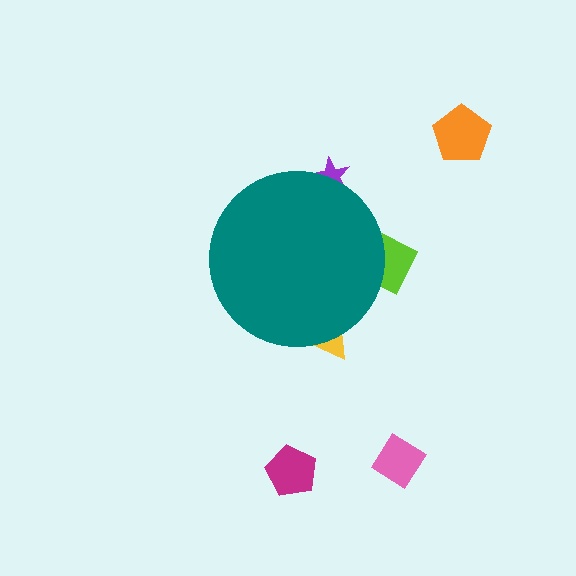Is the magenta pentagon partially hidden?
No, the magenta pentagon is fully visible.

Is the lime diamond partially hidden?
Yes, the lime diamond is partially hidden behind the teal circle.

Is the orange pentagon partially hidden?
No, the orange pentagon is fully visible.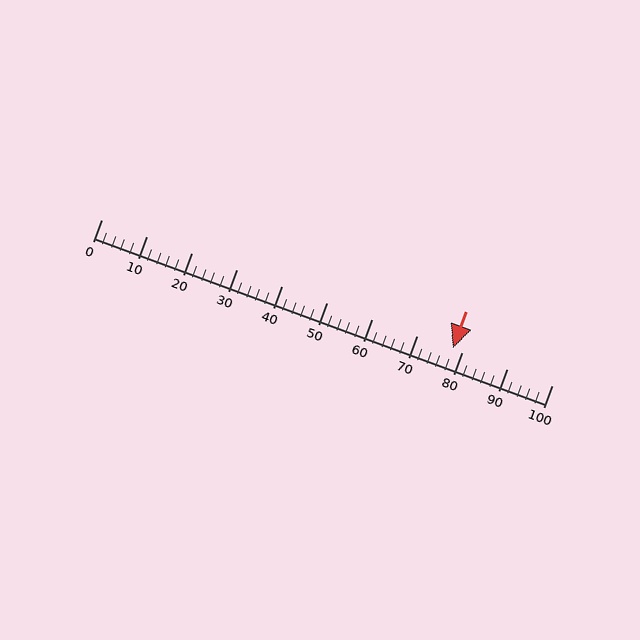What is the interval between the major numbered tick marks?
The major tick marks are spaced 10 units apart.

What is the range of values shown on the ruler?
The ruler shows values from 0 to 100.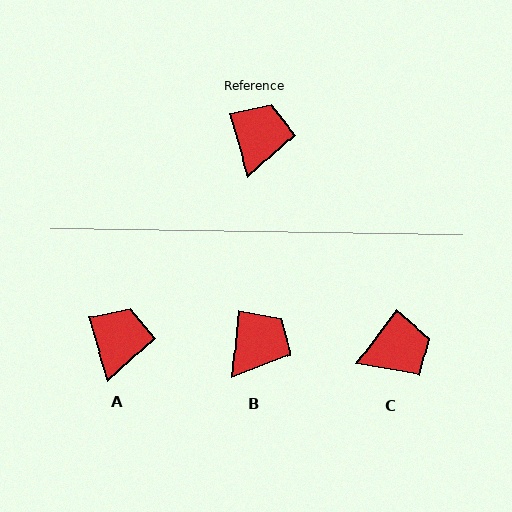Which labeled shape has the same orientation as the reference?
A.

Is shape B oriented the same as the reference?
No, it is off by about 22 degrees.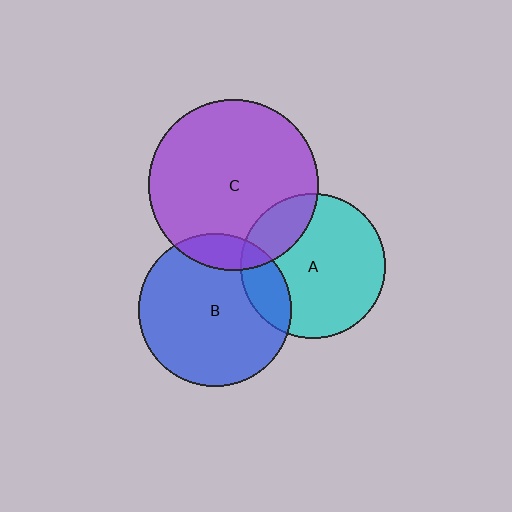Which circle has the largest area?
Circle C (purple).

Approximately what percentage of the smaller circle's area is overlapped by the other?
Approximately 15%.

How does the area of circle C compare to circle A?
Approximately 1.4 times.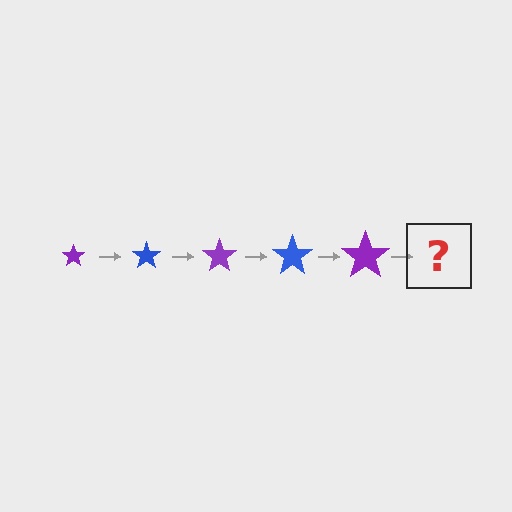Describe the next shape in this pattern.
It should be a blue star, larger than the previous one.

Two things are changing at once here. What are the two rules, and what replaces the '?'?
The two rules are that the star grows larger each step and the color cycles through purple and blue. The '?' should be a blue star, larger than the previous one.